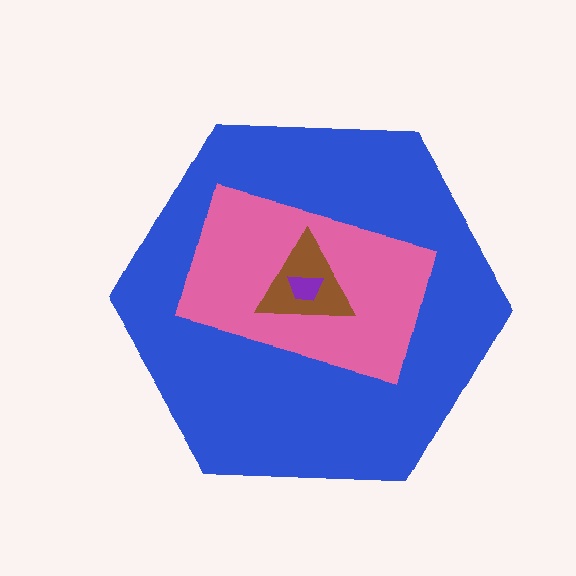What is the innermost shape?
The purple trapezoid.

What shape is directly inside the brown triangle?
The purple trapezoid.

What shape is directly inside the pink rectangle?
The brown triangle.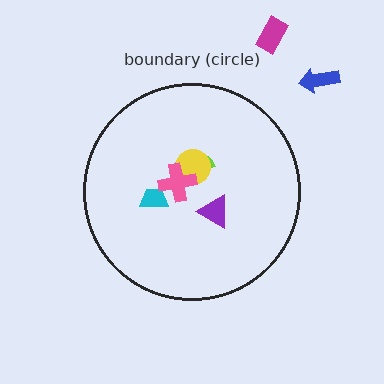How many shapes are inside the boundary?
5 inside, 2 outside.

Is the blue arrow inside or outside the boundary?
Outside.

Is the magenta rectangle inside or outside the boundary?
Outside.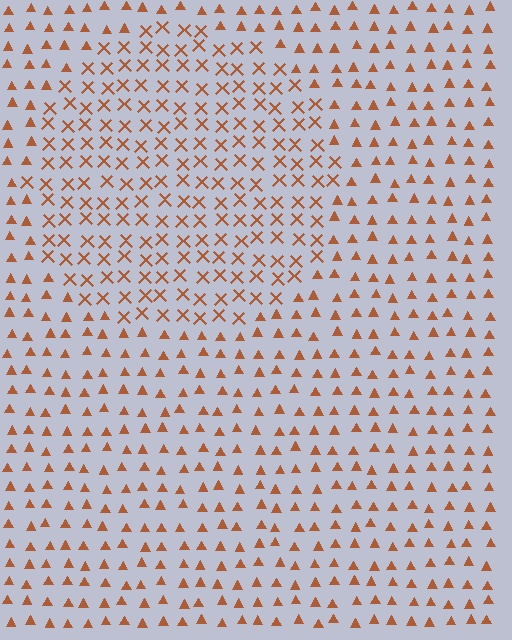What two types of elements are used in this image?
The image uses X marks inside the circle region and triangles outside it.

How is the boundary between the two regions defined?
The boundary is defined by a change in element shape: X marks inside vs. triangles outside. All elements share the same color and spacing.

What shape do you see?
I see a circle.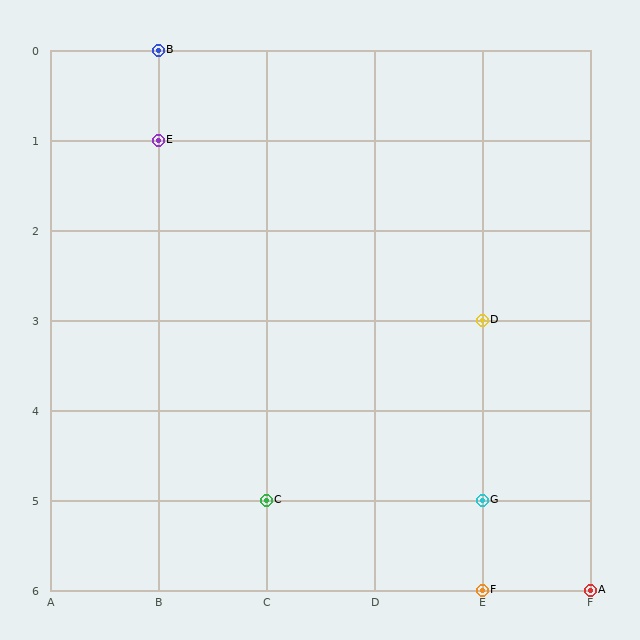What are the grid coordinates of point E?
Point E is at grid coordinates (B, 1).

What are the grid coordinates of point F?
Point F is at grid coordinates (E, 6).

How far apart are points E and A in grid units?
Points E and A are 4 columns and 5 rows apart (about 6.4 grid units diagonally).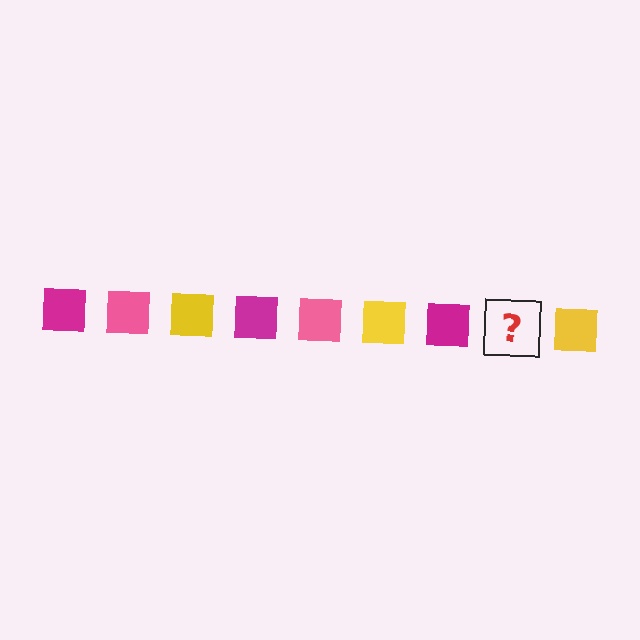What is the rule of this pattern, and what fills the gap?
The rule is that the pattern cycles through magenta, pink, yellow squares. The gap should be filled with a pink square.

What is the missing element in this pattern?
The missing element is a pink square.